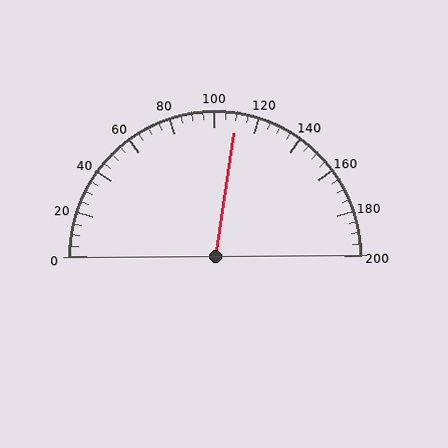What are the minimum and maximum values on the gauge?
The gauge ranges from 0 to 200.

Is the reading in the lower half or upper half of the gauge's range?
The reading is in the upper half of the range (0 to 200).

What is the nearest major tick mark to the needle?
The nearest major tick mark is 120.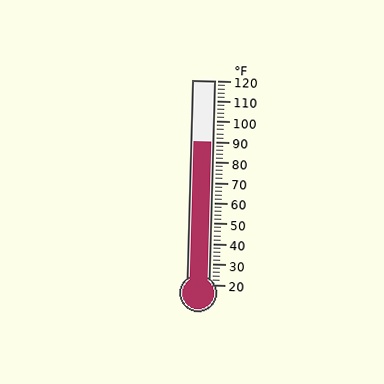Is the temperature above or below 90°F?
The temperature is at 90°F.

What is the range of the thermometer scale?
The thermometer scale ranges from 20°F to 120°F.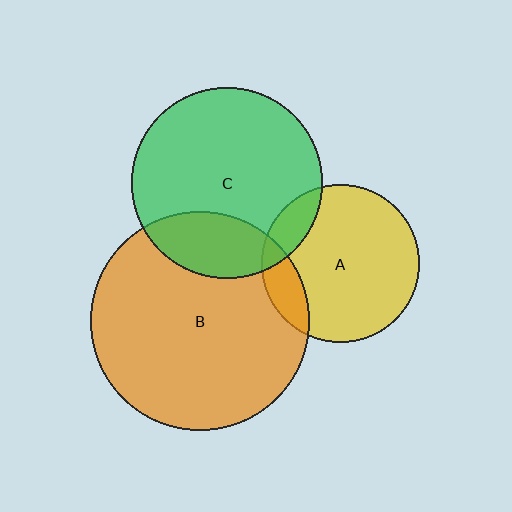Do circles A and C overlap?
Yes.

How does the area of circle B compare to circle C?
Approximately 1.3 times.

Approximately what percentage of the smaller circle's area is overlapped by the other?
Approximately 15%.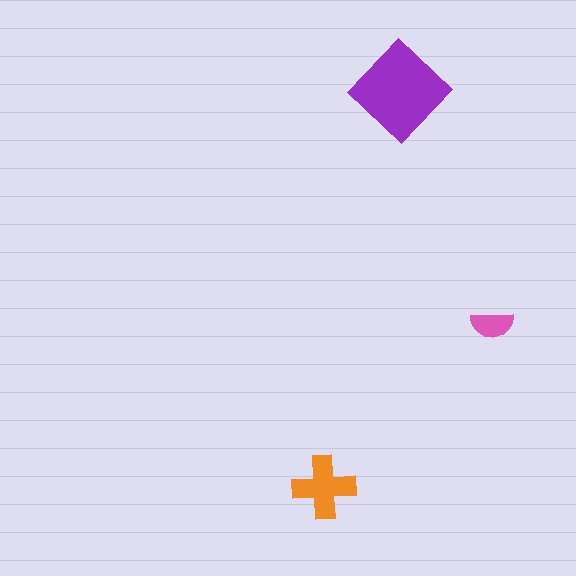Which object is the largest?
The purple diamond.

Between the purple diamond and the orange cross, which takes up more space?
The purple diamond.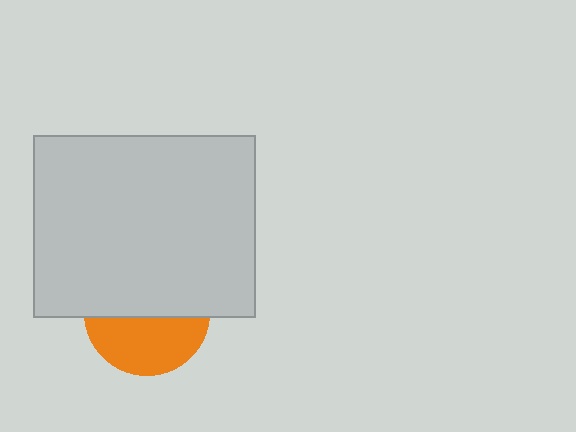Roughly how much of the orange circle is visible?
About half of it is visible (roughly 45%).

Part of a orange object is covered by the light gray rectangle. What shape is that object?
It is a circle.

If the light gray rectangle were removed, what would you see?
You would see the complete orange circle.